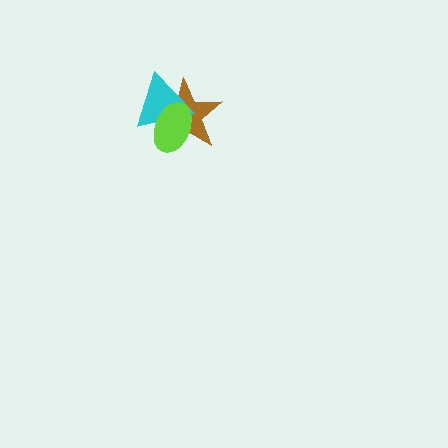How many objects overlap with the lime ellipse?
2 objects overlap with the lime ellipse.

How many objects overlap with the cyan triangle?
2 objects overlap with the cyan triangle.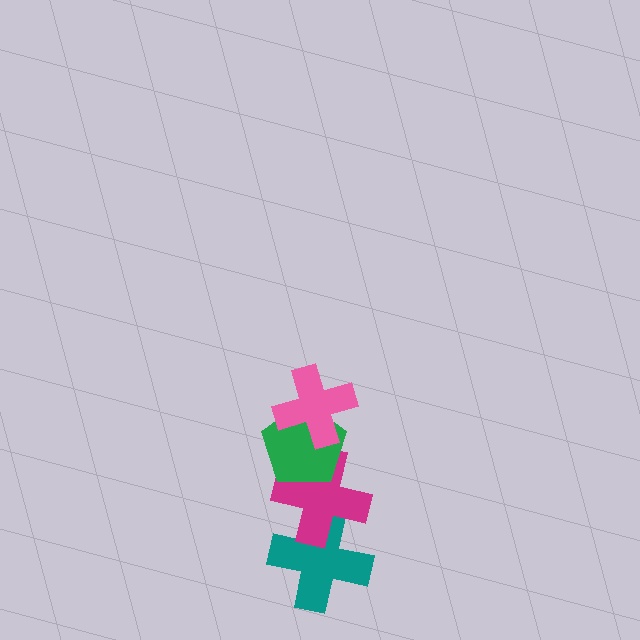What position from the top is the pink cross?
The pink cross is 1st from the top.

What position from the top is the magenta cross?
The magenta cross is 3rd from the top.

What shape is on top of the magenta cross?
The green pentagon is on top of the magenta cross.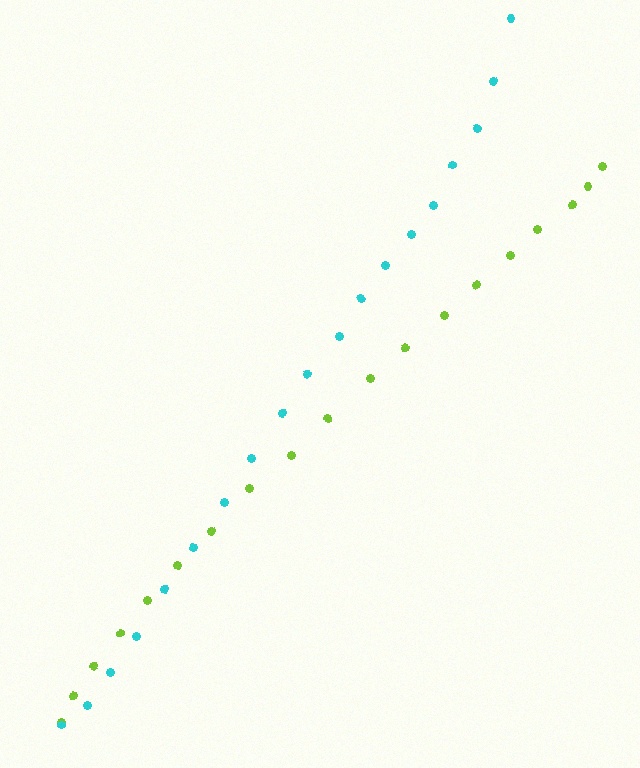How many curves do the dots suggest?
There are 2 distinct paths.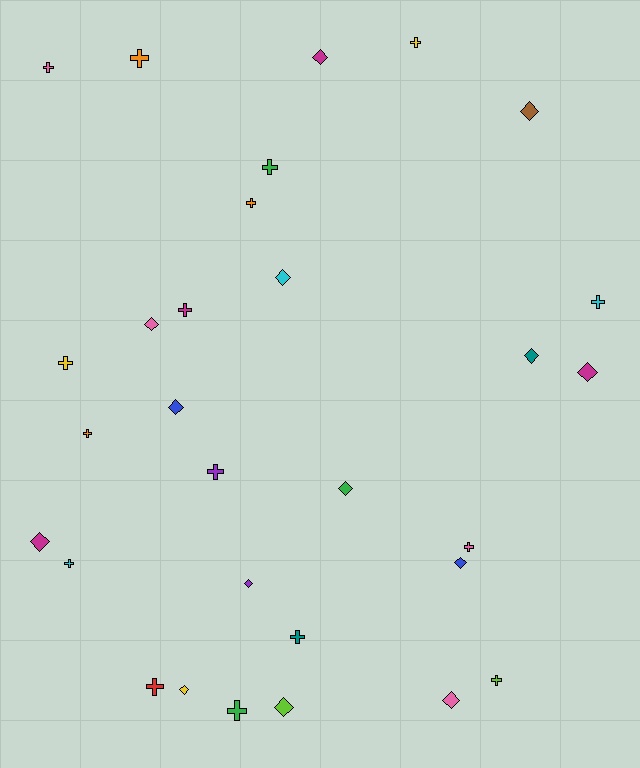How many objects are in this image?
There are 30 objects.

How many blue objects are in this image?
There are 2 blue objects.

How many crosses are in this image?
There are 16 crosses.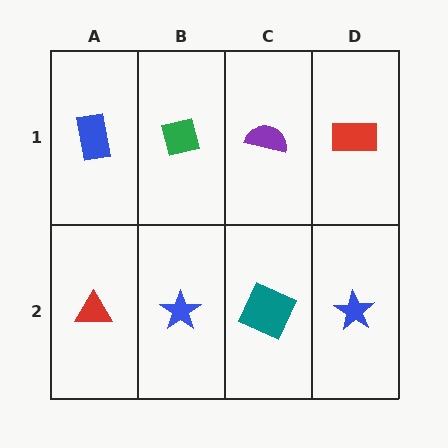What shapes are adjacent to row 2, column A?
A blue rectangle (row 1, column A), a blue star (row 2, column B).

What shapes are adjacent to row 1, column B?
A blue star (row 2, column B), a blue rectangle (row 1, column A), a purple semicircle (row 1, column C).